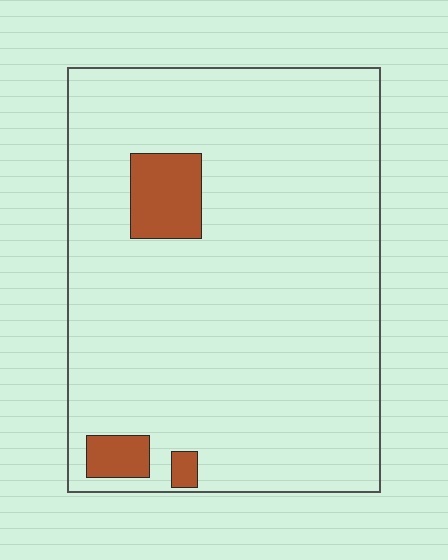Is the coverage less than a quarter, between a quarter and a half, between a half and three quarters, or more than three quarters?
Less than a quarter.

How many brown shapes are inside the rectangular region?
3.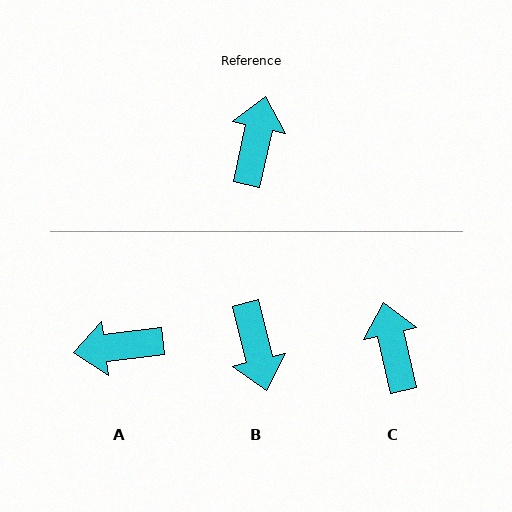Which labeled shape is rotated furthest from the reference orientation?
B, about 154 degrees away.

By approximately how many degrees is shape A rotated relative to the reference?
Approximately 109 degrees counter-clockwise.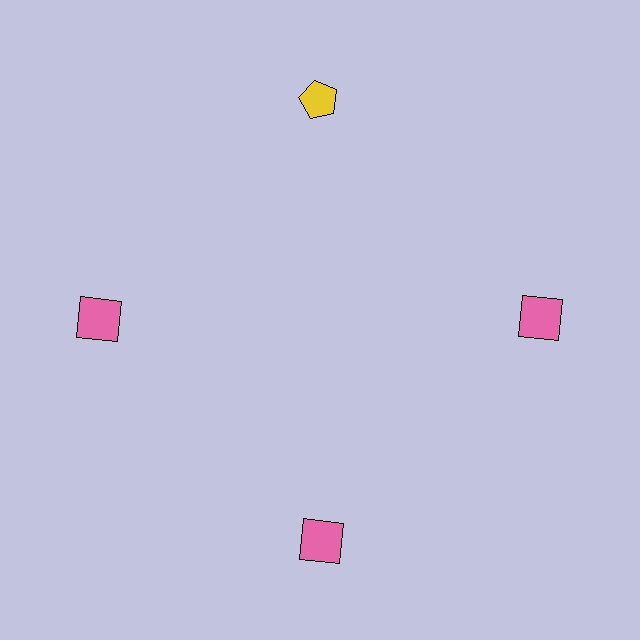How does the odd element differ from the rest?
It differs in both color (yellow instead of pink) and shape (pentagon instead of square).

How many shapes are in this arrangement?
There are 4 shapes arranged in a ring pattern.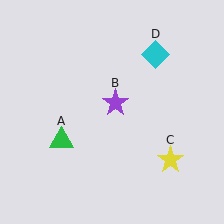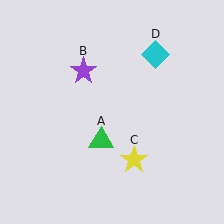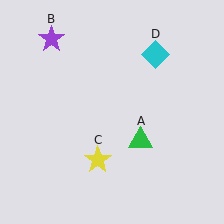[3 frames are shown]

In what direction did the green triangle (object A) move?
The green triangle (object A) moved right.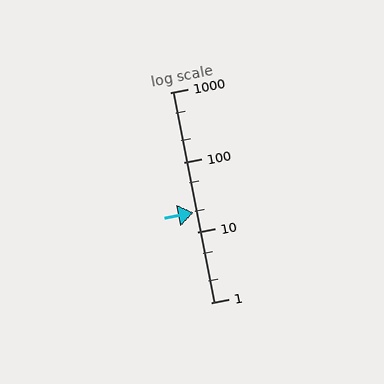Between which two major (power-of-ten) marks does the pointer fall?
The pointer is between 10 and 100.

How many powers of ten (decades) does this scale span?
The scale spans 3 decades, from 1 to 1000.